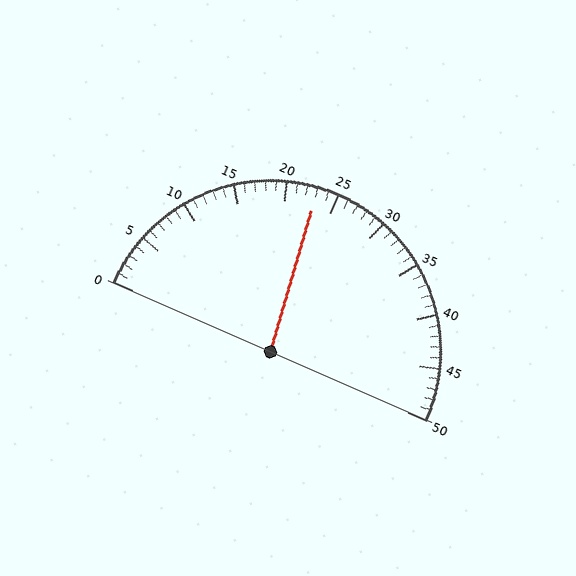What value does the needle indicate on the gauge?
The needle indicates approximately 23.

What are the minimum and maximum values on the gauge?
The gauge ranges from 0 to 50.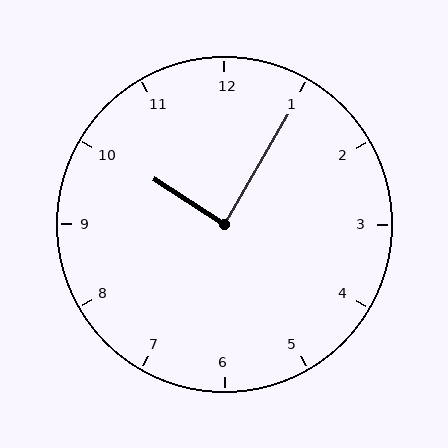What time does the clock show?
10:05.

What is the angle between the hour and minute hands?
Approximately 88 degrees.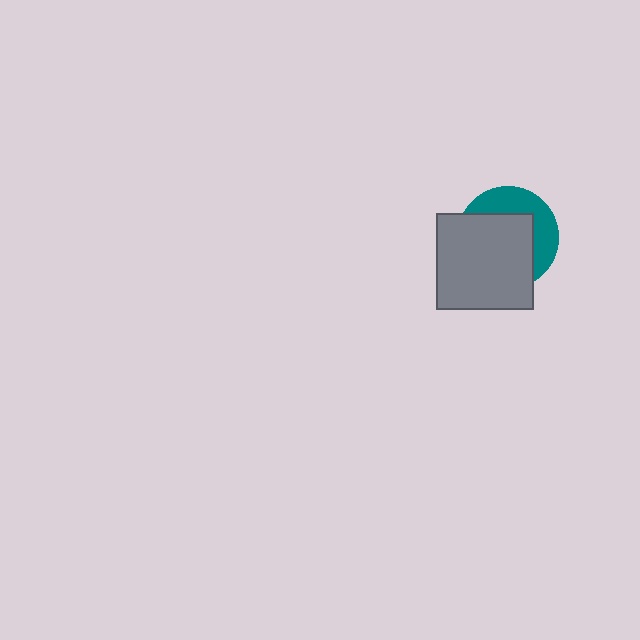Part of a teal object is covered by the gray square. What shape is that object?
It is a circle.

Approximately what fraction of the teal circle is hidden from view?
Roughly 62% of the teal circle is hidden behind the gray square.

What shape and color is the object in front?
The object in front is a gray square.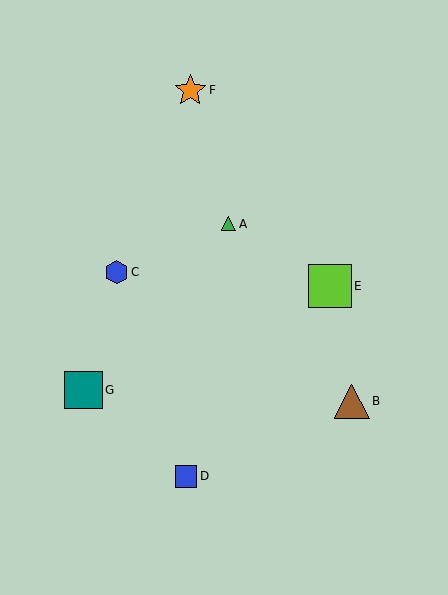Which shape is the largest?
The lime square (labeled E) is the largest.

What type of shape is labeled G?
Shape G is a teal square.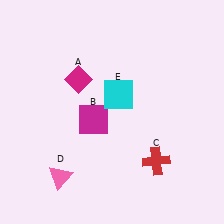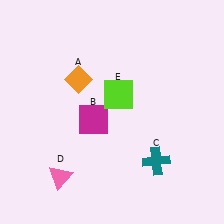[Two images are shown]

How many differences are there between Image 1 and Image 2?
There are 3 differences between the two images.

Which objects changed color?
A changed from magenta to orange. C changed from red to teal. E changed from cyan to lime.